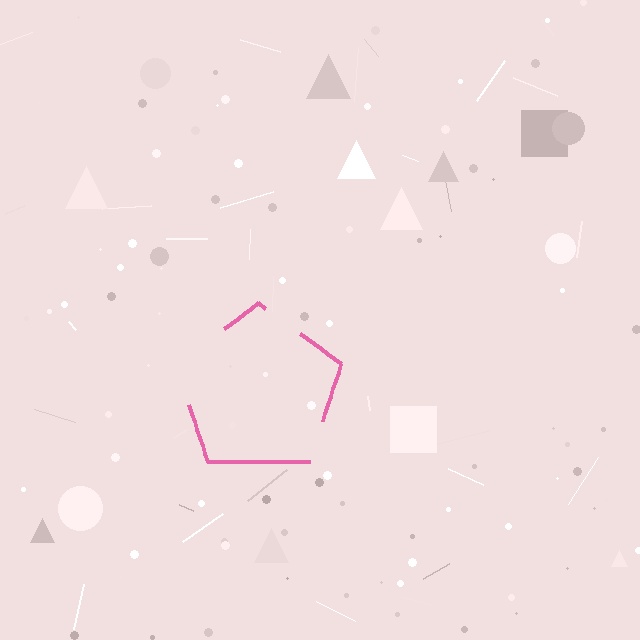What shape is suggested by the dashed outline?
The dashed outline suggests a pentagon.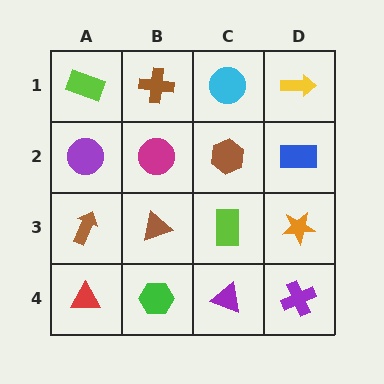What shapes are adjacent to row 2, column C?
A cyan circle (row 1, column C), a lime rectangle (row 3, column C), a magenta circle (row 2, column B), a blue rectangle (row 2, column D).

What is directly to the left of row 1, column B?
A lime rectangle.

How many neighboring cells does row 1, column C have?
3.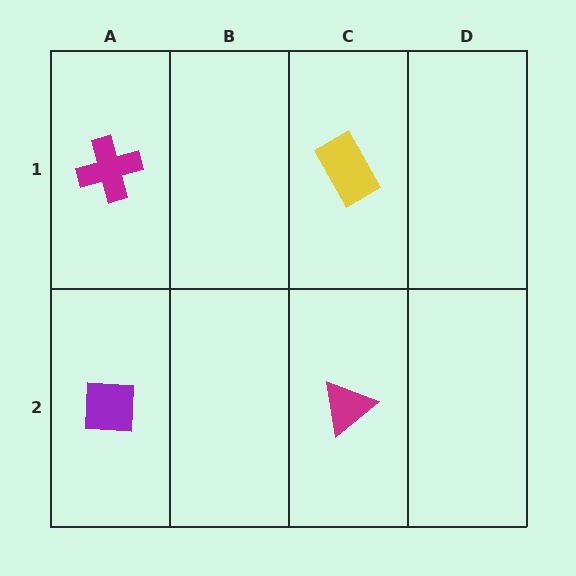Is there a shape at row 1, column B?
No, that cell is empty.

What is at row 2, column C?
A magenta triangle.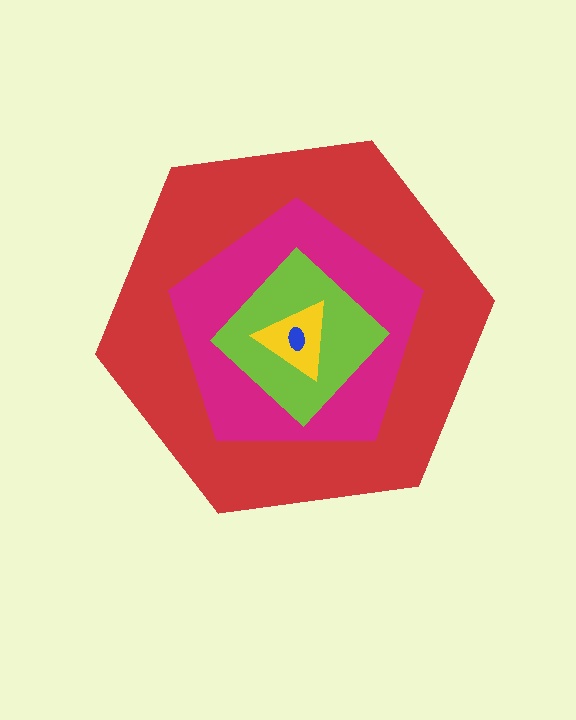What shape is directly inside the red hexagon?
The magenta pentagon.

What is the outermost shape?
The red hexagon.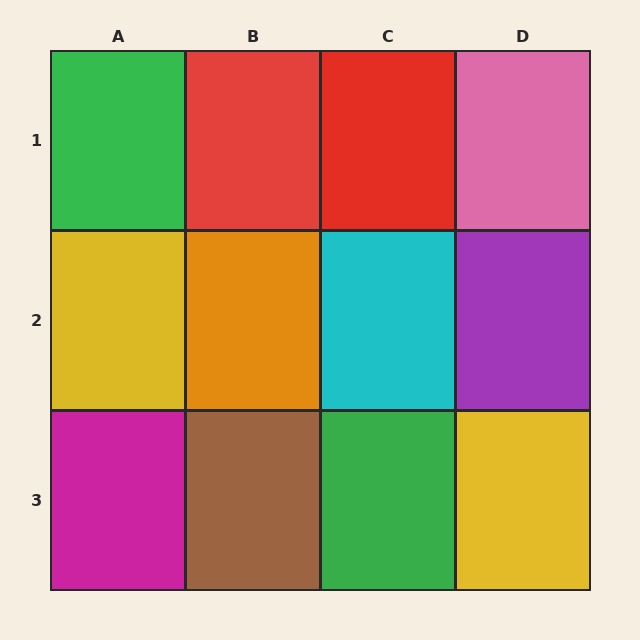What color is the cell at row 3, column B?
Brown.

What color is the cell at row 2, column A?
Yellow.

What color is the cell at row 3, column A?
Magenta.